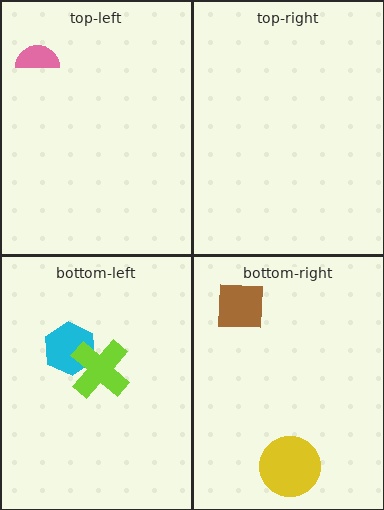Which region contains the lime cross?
The bottom-left region.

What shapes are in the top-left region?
The pink semicircle.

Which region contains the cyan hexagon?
The bottom-left region.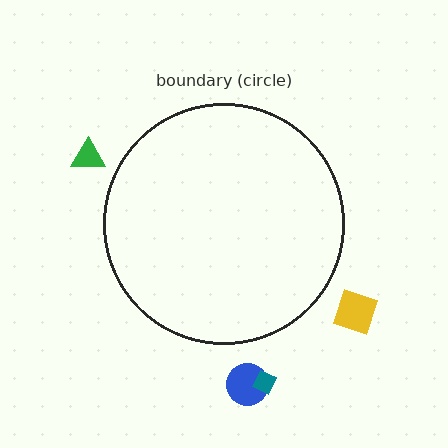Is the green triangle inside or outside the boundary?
Outside.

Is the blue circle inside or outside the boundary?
Outside.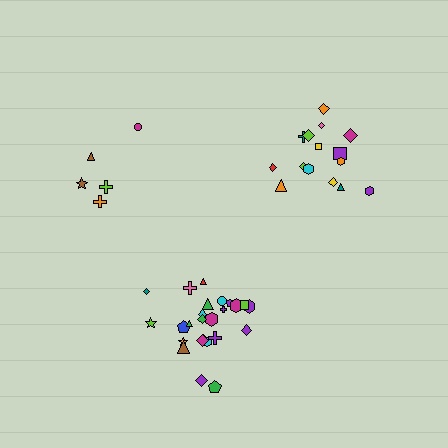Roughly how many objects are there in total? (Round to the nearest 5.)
Roughly 45 objects in total.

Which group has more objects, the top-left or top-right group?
The top-right group.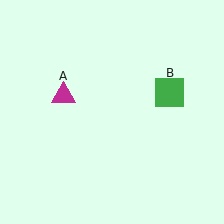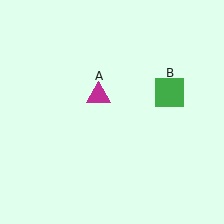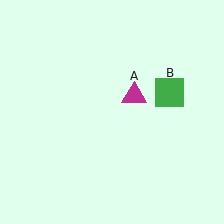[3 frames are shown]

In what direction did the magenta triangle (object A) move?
The magenta triangle (object A) moved right.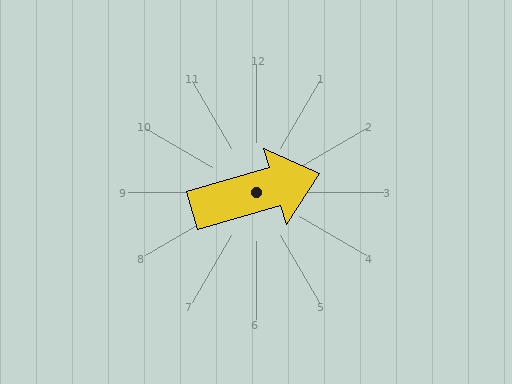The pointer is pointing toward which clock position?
Roughly 2 o'clock.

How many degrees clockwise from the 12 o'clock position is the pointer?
Approximately 74 degrees.